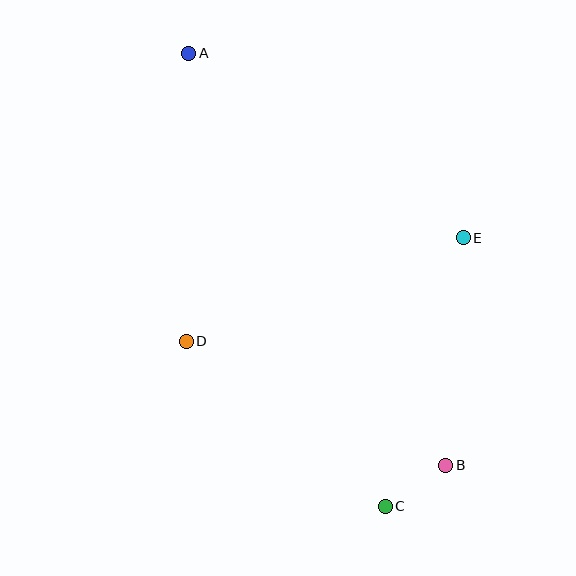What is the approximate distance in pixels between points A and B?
The distance between A and B is approximately 485 pixels.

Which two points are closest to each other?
Points B and C are closest to each other.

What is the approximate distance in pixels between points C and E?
The distance between C and E is approximately 279 pixels.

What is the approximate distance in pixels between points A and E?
The distance between A and E is approximately 331 pixels.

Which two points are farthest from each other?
Points A and C are farthest from each other.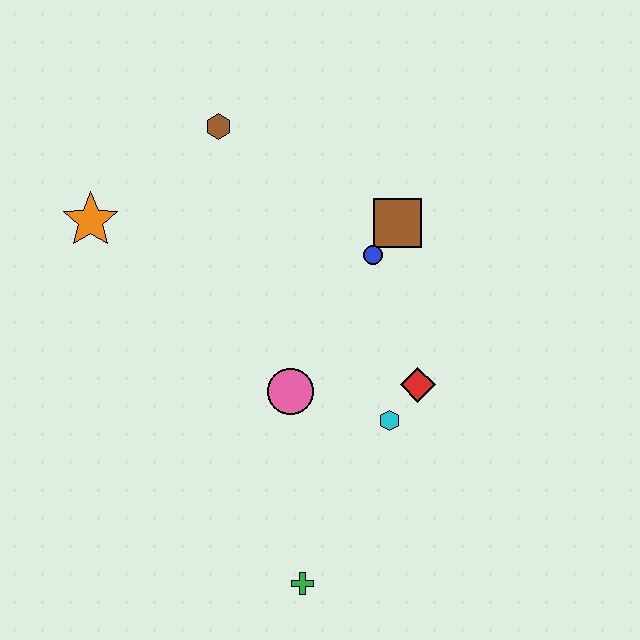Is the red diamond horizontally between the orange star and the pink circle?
No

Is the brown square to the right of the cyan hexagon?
Yes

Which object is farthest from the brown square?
The green cross is farthest from the brown square.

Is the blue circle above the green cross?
Yes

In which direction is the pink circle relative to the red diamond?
The pink circle is to the left of the red diamond.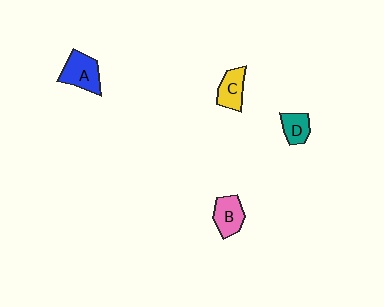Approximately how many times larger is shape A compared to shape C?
Approximately 1.3 times.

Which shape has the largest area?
Shape A (blue).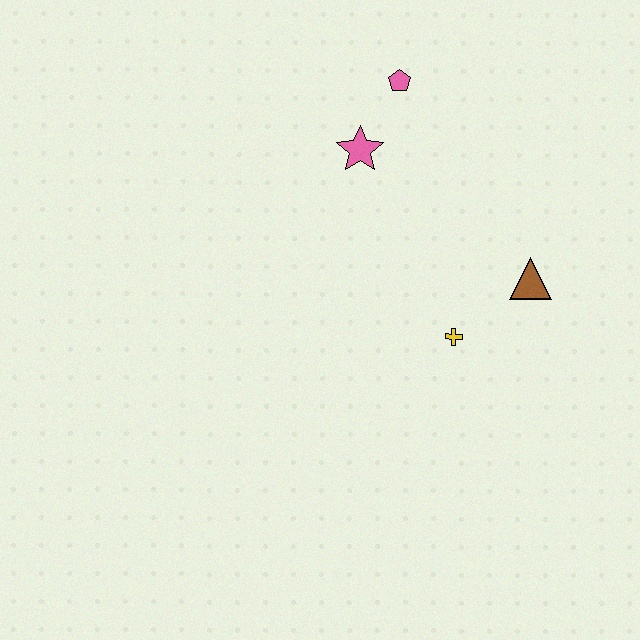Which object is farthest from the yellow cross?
The pink pentagon is farthest from the yellow cross.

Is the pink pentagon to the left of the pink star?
No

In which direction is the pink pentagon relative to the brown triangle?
The pink pentagon is above the brown triangle.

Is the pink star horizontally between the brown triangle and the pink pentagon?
No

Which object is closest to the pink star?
The pink pentagon is closest to the pink star.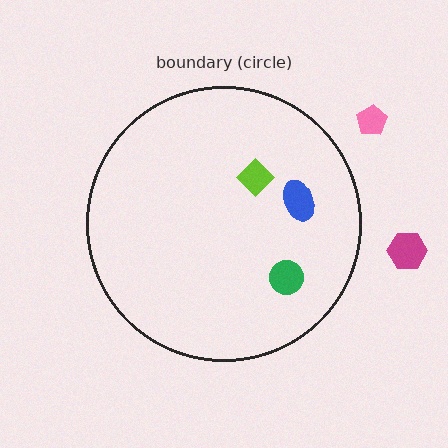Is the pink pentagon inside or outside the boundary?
Outside.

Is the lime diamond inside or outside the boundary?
Inside.